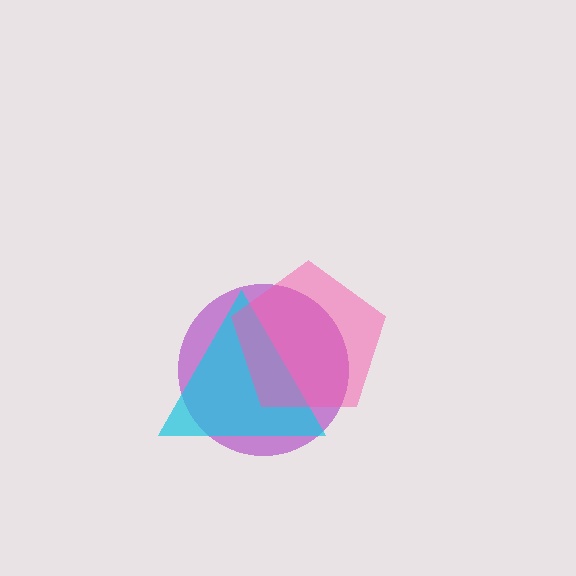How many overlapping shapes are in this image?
There are 3 overlapping shapes in the image.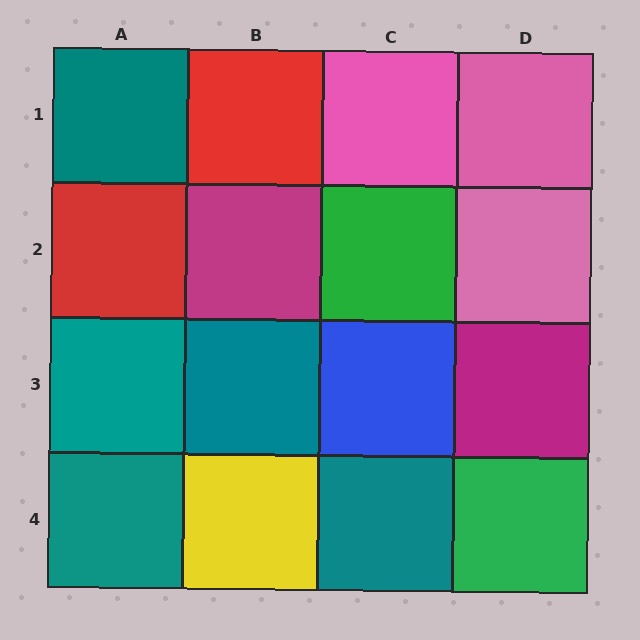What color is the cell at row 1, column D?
Pink.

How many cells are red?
2 cells are red.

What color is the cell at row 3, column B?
Teal.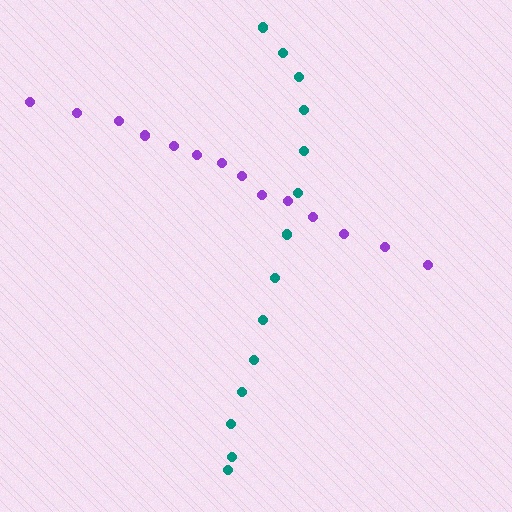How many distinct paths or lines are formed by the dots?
There are 2 distinct paths.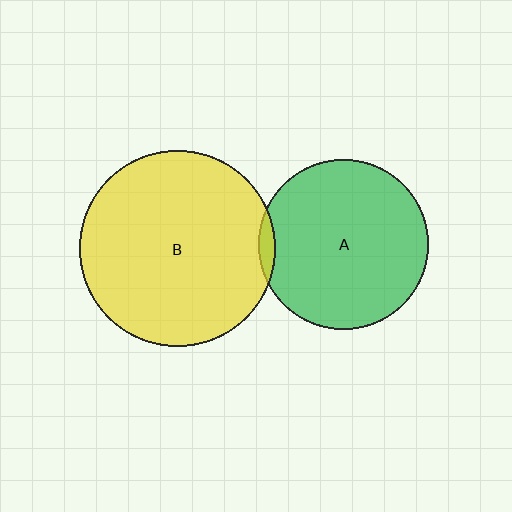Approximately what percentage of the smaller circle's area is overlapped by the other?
Approximately 5%.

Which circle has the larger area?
Circle B (yellow).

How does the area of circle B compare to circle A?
Approximately 1.3 times.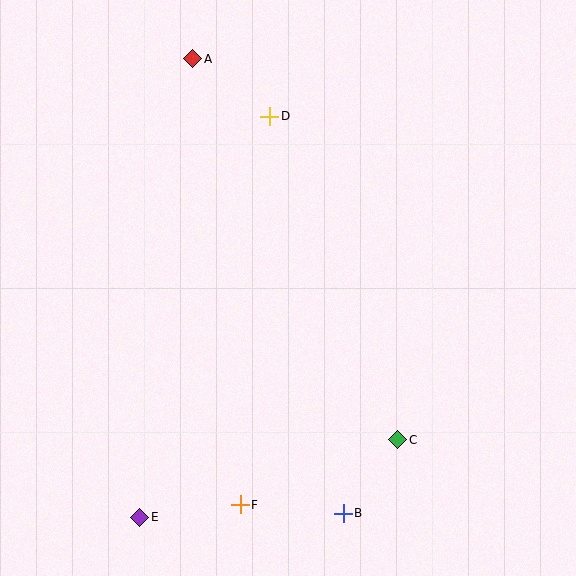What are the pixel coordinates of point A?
Point A is at (193, 59).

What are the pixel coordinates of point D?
Point D is at (270, 116).